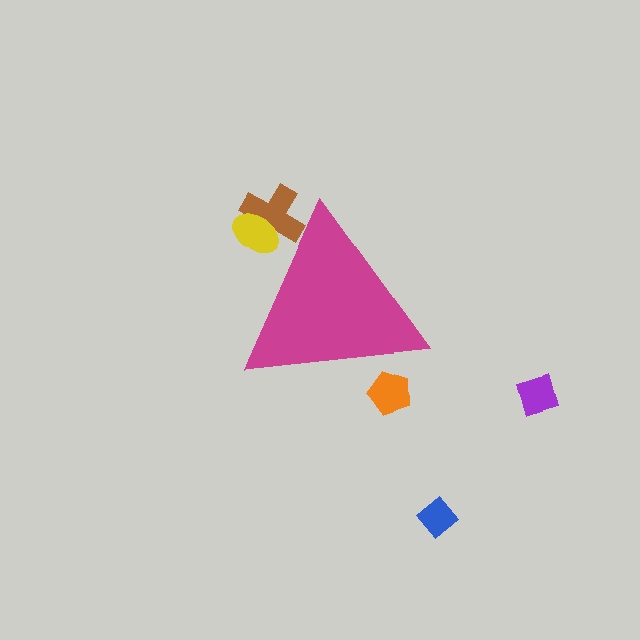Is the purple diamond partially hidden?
No, the purple diamond is fully visible.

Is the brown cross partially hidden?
Yes, the brown cross is partially hidden behind the magenta triangle.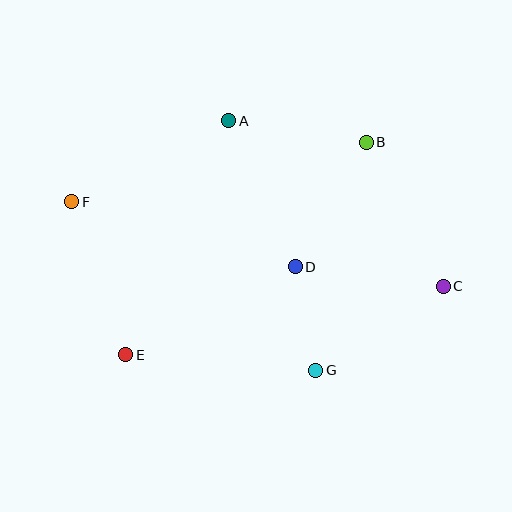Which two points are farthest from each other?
Points C and F are farthest from each other.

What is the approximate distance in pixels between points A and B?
The distance between A and B is approximately 139 pixels.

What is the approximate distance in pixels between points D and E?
The distance between D and E is approximately 191 pixels.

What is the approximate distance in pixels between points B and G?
The distance between B and G is approximately 234 pixels.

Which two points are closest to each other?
Points D and G are closest to each other.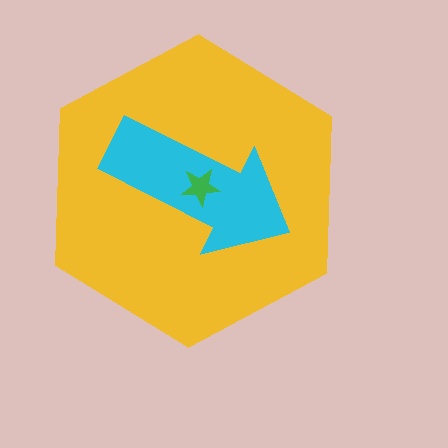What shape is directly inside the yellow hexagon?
The cyan arrow.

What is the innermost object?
The green star.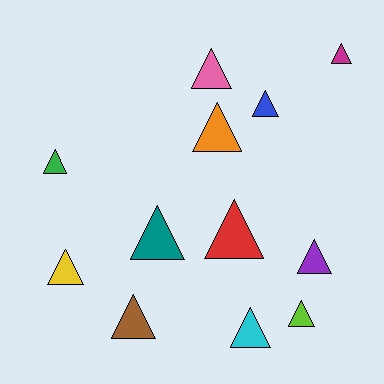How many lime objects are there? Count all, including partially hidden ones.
There is 1 lime object.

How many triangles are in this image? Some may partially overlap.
There are 12 triangles.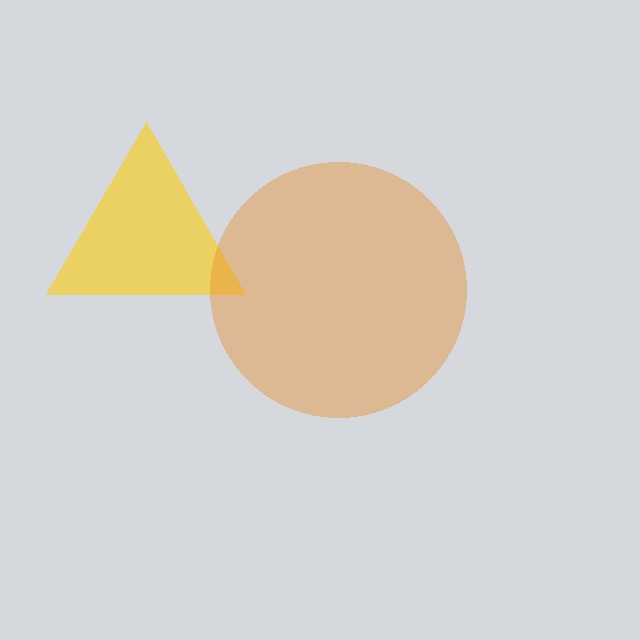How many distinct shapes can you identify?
There are 2 distinct shapes: a yellow triangle, an orange circle.